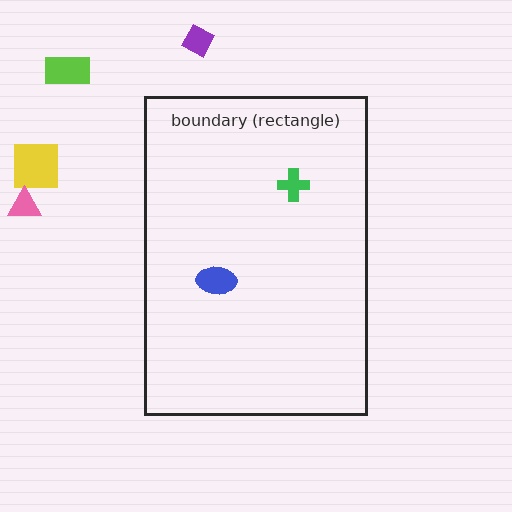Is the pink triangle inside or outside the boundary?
Outside.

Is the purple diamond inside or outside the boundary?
Outside.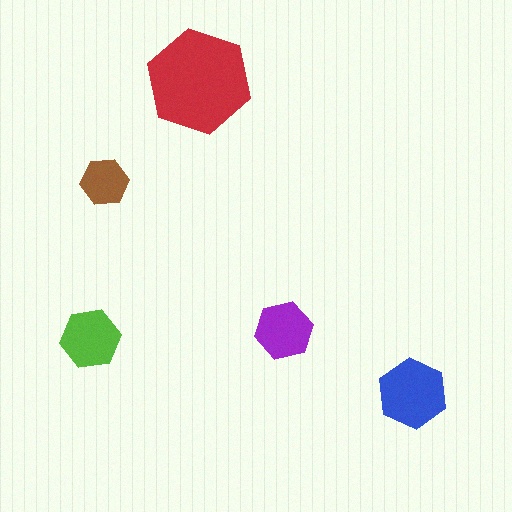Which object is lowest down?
The blue hexagon is bottommost.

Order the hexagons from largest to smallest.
the red one, the blue one, the lime one, the purple one, the brown one.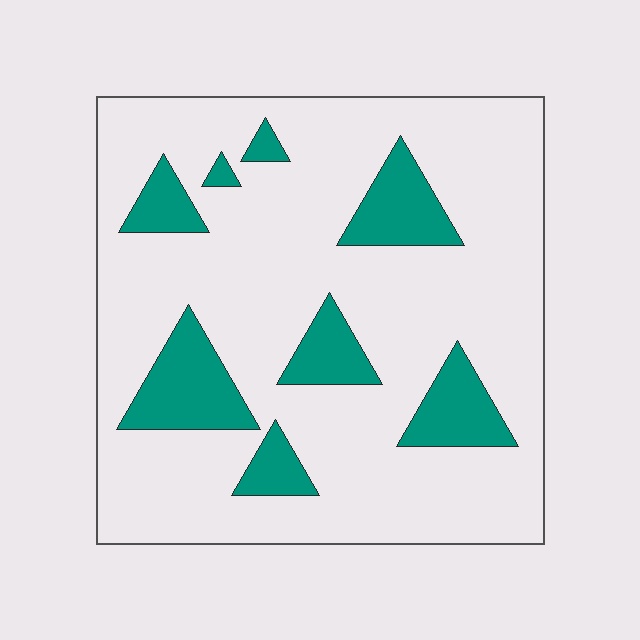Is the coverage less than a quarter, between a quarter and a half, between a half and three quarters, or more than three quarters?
Less than a quarter.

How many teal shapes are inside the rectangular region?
8.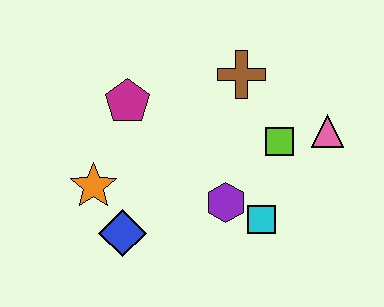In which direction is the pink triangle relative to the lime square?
The pink triangle is to the right of the lime square.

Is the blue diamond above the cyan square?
No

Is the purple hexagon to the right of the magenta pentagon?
Yes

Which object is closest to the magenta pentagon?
The orange star is closest to the magenta pentagon.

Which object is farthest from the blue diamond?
The pink triangle is farthest from the blue diamond.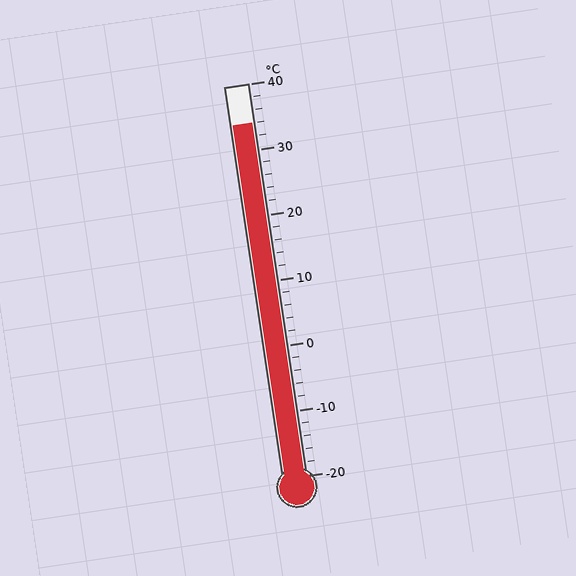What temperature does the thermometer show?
The thermometer shows approximately 34°C.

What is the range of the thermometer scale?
The thermometer scale ranges from -20°C to 40°C.